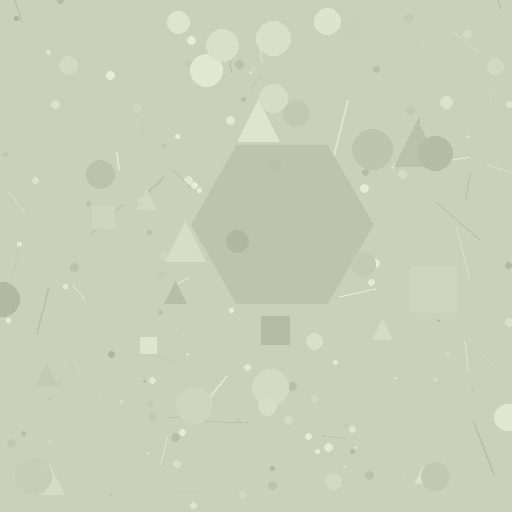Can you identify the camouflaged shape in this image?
The camouflaged shape is a hexagon.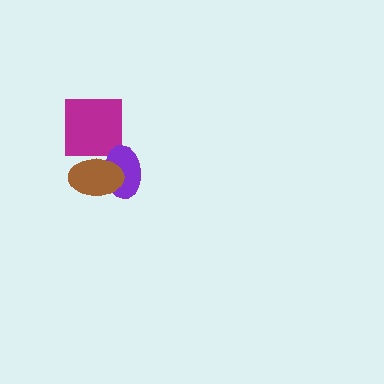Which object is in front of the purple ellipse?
The brown ellipse is in front of the purple ellipse.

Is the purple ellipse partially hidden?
Yes, it is partially covered by another shape.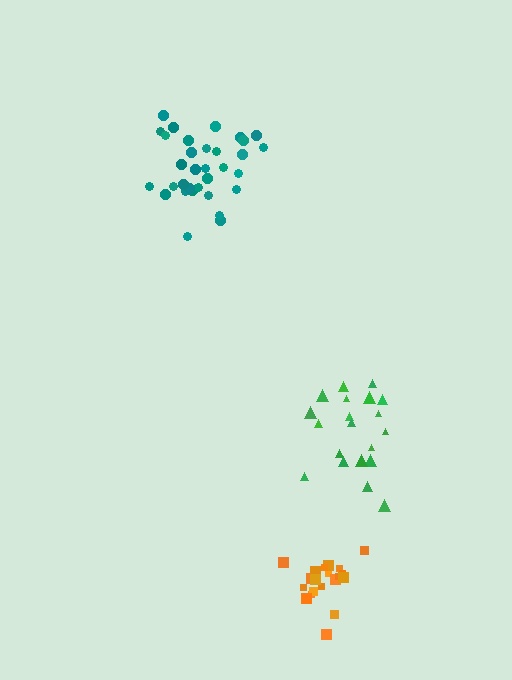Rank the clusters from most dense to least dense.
orange, teal, green.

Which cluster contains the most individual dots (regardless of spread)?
Teal (33).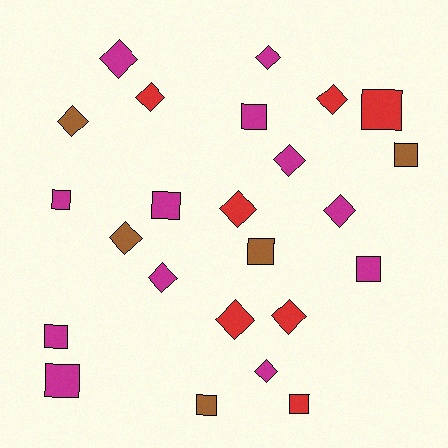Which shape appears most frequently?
Diamond, with 13 objects.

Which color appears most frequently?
Magenta, with 12 objects.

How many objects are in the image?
There are 24 objects.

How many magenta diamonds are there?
There are 6 magenta diamonds.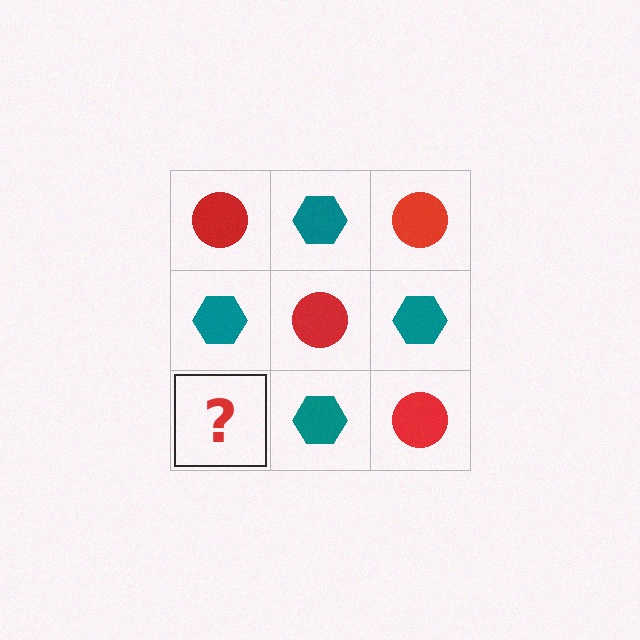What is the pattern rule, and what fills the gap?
The rule is that it alternates red circle and teal hexagon in a checkerboard pattern. The gap should be filled with a red circle.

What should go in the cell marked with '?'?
The missing cell should contain a red circle.